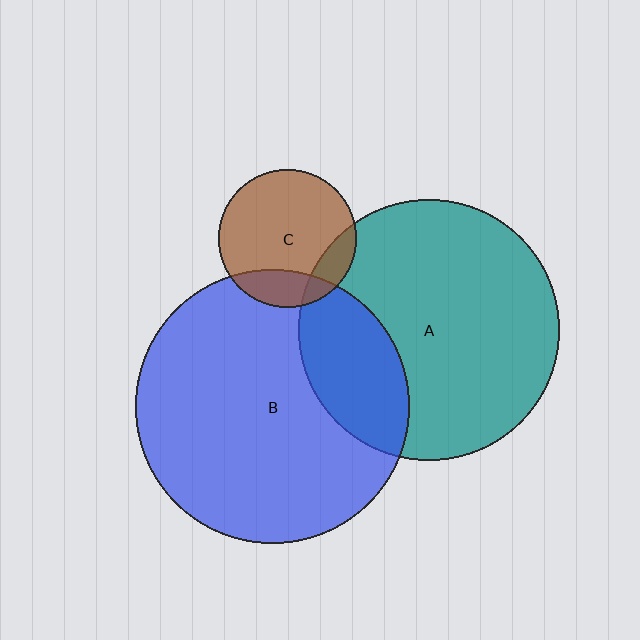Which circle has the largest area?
Circle B (blue).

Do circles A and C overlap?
Yes.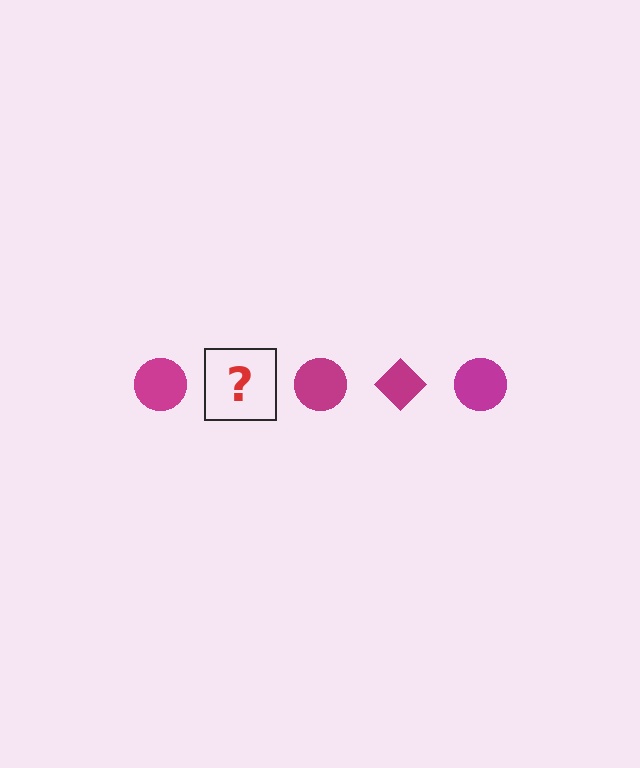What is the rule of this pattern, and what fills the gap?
The rule is that the pattern cycles through circle, diamond shapes in magenta. The gap should be filled with a magenta diamond.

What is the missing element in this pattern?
The missing element is a magenta diamond.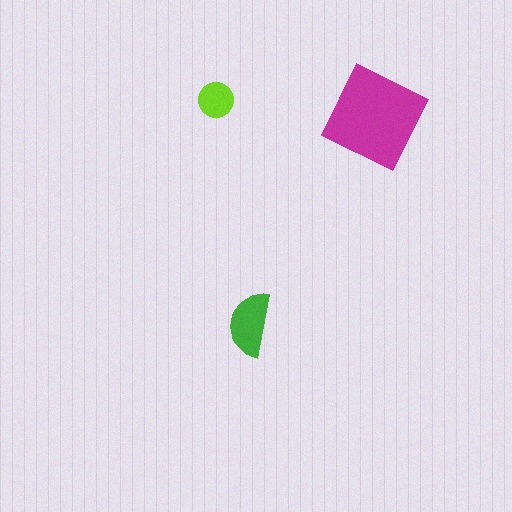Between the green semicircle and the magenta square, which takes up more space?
The magenta square.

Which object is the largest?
The magenta square.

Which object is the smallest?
The lime circle.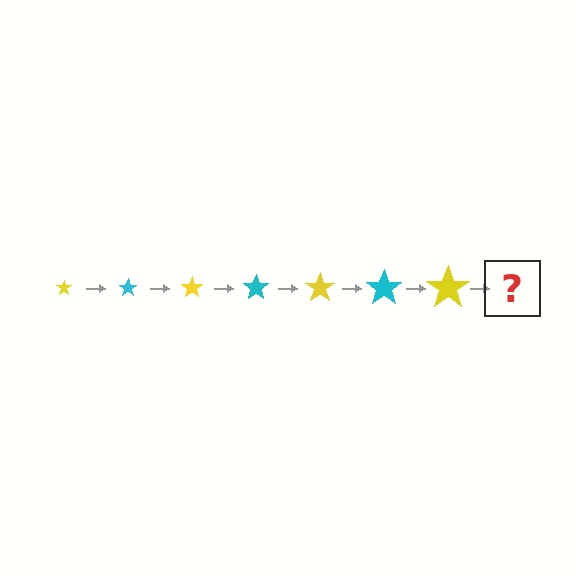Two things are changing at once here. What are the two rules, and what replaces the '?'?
The two rules are that the star grows larger each step and the color cycles through yellow and cyan. The '?' should be a cyan star, larger than the previous one.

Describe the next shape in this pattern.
It should be a cyan star, larger than the previous one.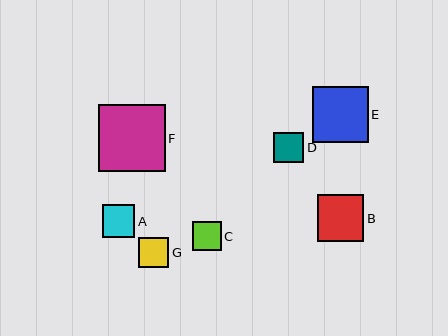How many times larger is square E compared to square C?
Square E is approximately 1.9 times the size of square C.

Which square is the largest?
Square F is the largest with a size of approximately 67 pixels.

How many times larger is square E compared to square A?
Square E is approximately 1.7 times the size of square A.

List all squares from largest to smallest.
From largest to smallest: F, E, B, A, D, G, C.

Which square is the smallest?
Square C is the smallest with a size of approximately 29 pixels.